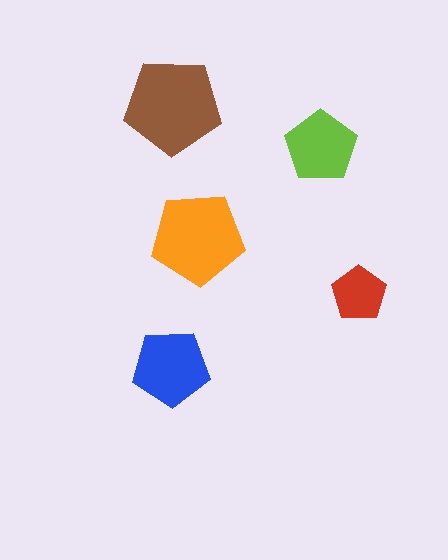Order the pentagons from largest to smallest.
the brown one, the orange one, the blue one, the lime one, the red one.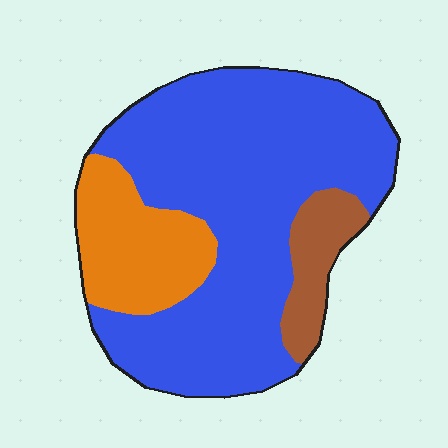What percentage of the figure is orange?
Orange takes up about one fifth (1/5) of the figure.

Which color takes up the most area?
Blue, at roughly 70%.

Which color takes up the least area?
Brown, at roughly 10%.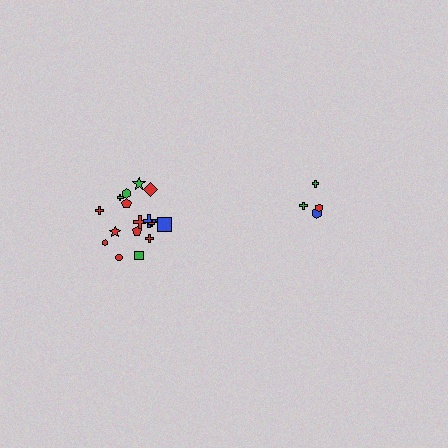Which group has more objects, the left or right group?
The left group.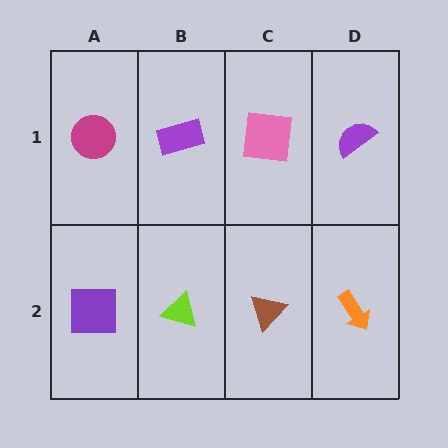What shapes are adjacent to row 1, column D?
An orange arrow (row 2, column D), a pink square (row 1, column C).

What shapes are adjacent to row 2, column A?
A magenta circle (row 1, column A), a lime triangle (row 2, column B).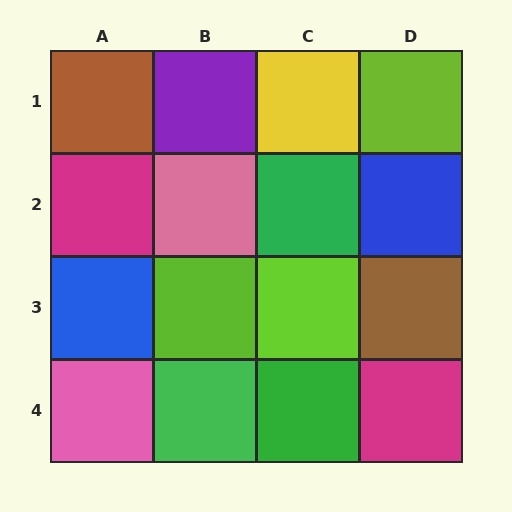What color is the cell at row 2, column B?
Pink.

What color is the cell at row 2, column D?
Blue.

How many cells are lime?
3 cells are lime.